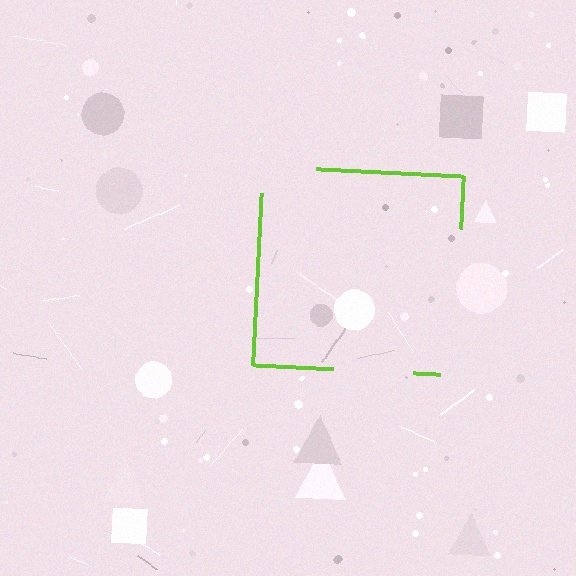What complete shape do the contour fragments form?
The contour fragments form a square.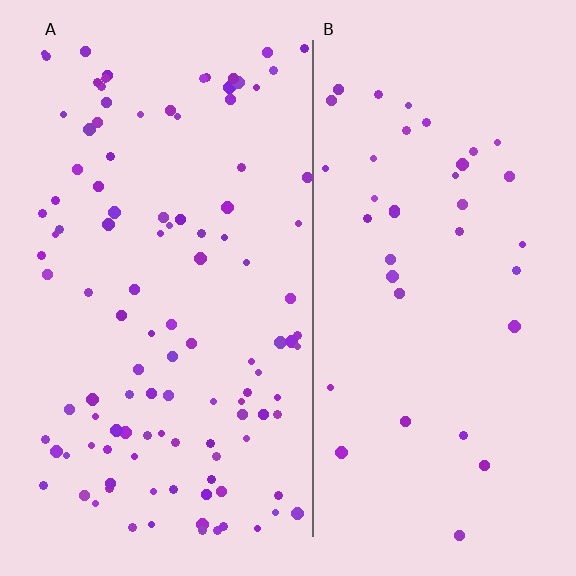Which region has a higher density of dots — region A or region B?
A (the left).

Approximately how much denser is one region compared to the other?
Approximately 2.9× — region A over region B.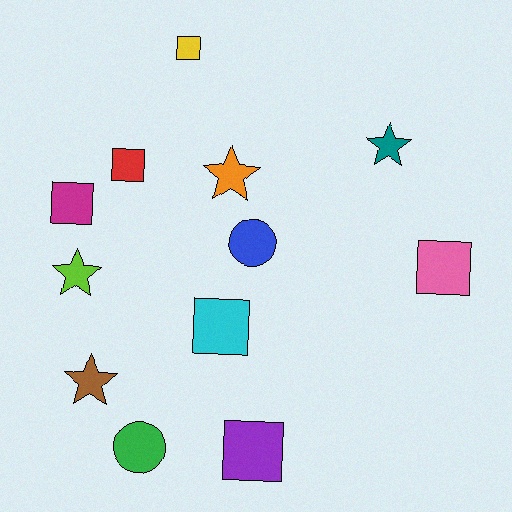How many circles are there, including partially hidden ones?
There are 2 circles.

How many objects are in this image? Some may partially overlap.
There are 12 objects.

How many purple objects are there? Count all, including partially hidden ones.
There is 1 purple object.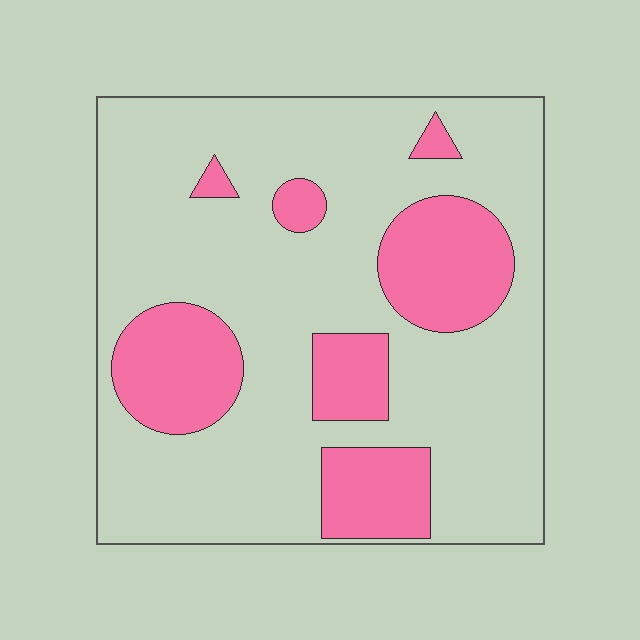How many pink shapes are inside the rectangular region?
7.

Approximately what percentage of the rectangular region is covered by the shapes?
Approximately 25%.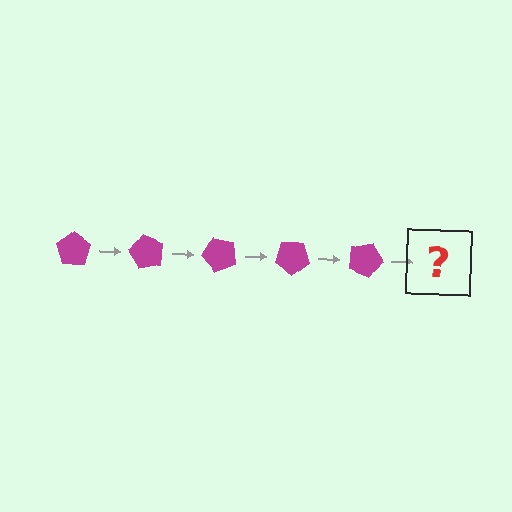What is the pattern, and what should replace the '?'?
The pattern is that the pentagon rotates 60 degrees each step. The '?' should be a magenta pentagon rotated 300 degrees.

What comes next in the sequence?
The next element should be a magenta pentagon rotated 300 degrees.